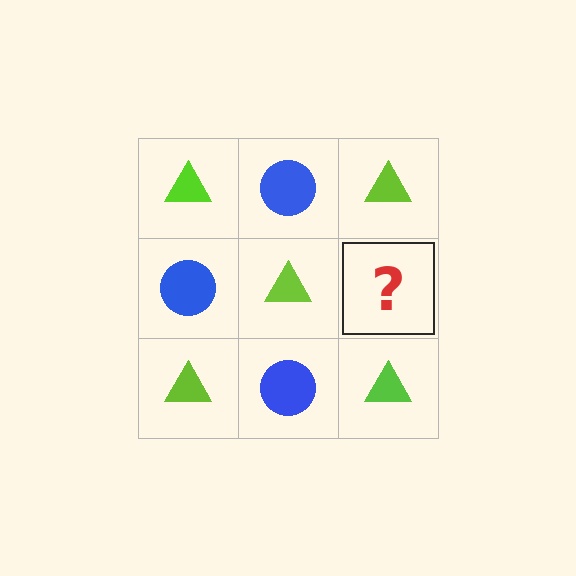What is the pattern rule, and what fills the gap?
The rule is that it alternates lime triangle and blue circle in a checkerboard pattern. The gap should be filled with a blue circle.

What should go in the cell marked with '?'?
The missing cell should contain a blue circle.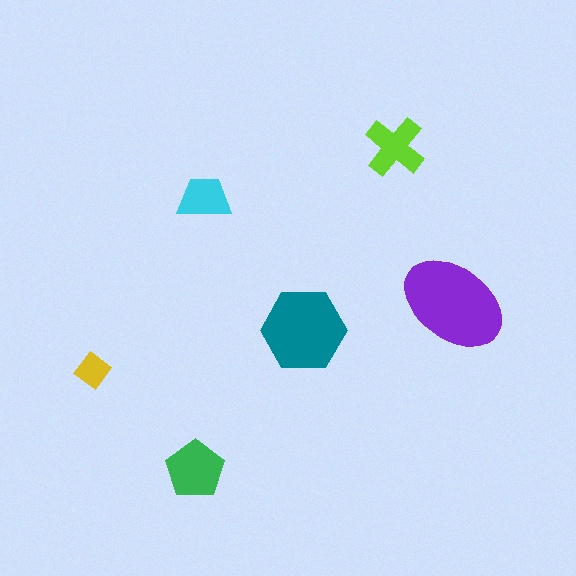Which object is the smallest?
The yellow diamond.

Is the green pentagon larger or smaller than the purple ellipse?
Smaller.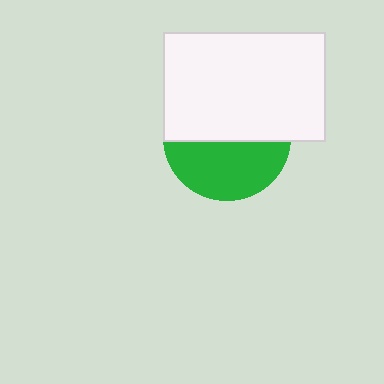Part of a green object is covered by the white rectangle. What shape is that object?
It is a circle.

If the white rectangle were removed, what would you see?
You would see the complete green circle.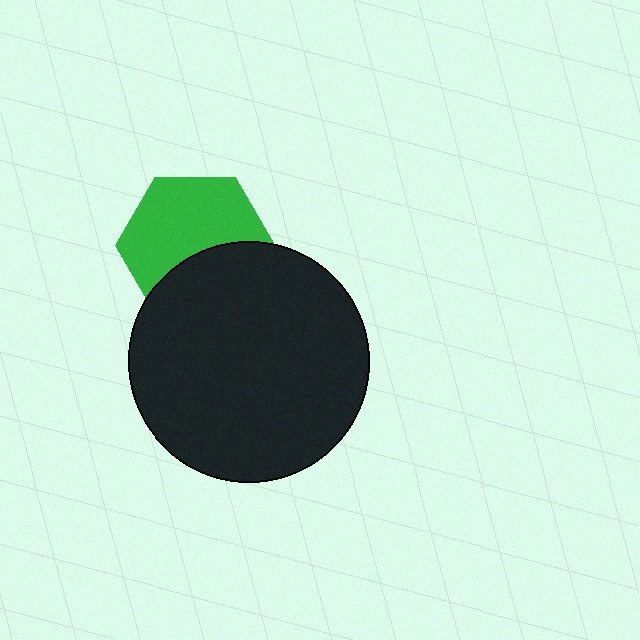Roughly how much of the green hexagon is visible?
About half of it is visible (roughly 61%).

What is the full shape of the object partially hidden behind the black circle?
The partially hidden object is a green hexagon.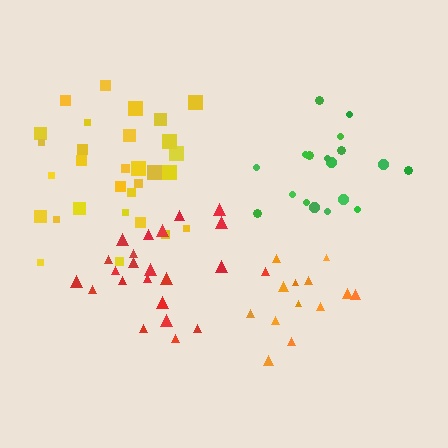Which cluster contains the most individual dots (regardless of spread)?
Yellow (30).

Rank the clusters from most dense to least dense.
red, orange, green, yellow.